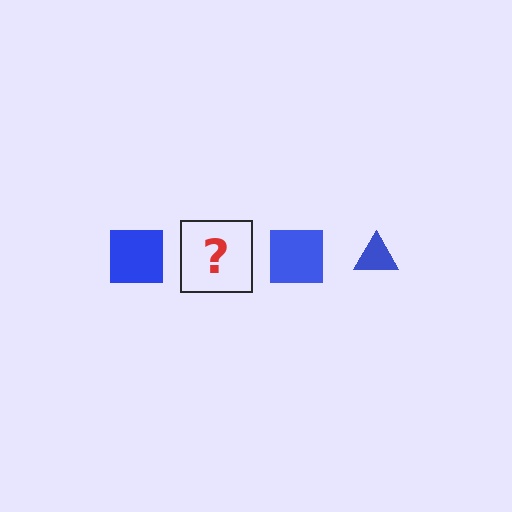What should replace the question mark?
The question mark should be replaced with a blue triangle.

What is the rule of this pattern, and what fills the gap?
The rule is that the pattern cycles through square, triangle shapes in blue. The gap should be filled with a blue triangle.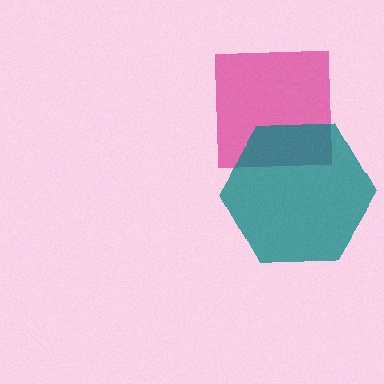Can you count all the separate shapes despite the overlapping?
Yes, there are 2 separate shapes.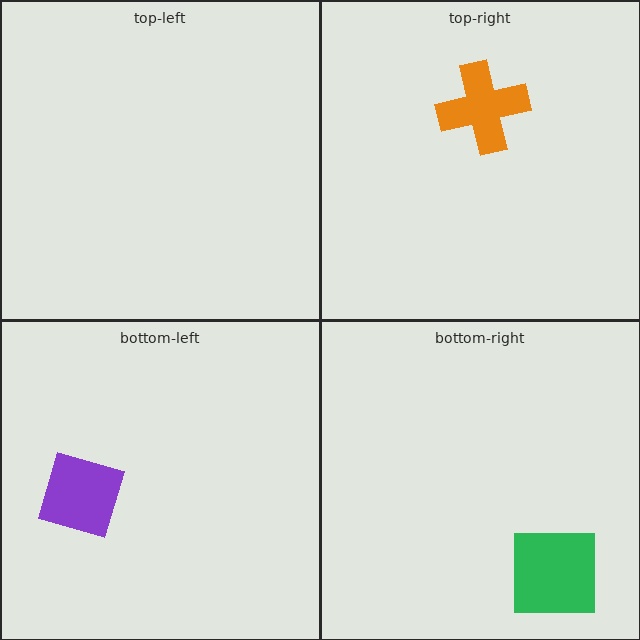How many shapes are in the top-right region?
1.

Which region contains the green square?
The bottom-right region.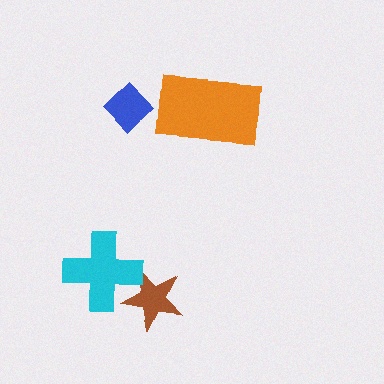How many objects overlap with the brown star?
1 object overlaps with the brown star.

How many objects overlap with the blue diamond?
0 objects overlap with the blue diamond.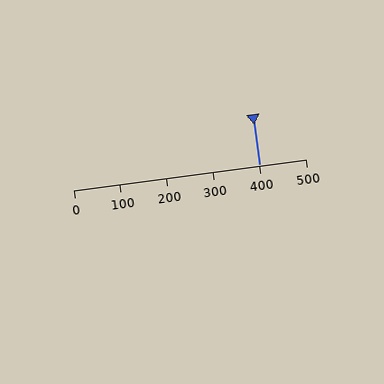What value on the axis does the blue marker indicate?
The marker indicates approximately 400.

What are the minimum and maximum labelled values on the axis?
The axis runs from 0 to 500.